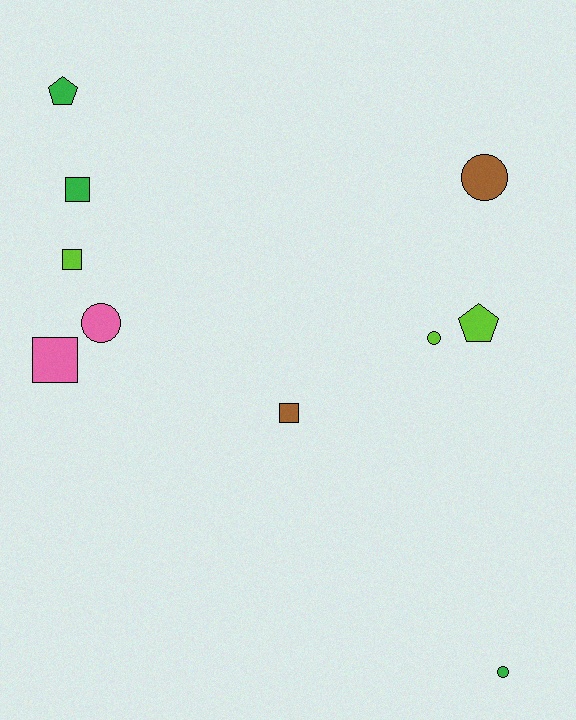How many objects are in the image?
There are 10 objects.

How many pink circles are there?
There is 1 pink circle.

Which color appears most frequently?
Lime, with 3 objects.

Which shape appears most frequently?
Square, with 4 objects.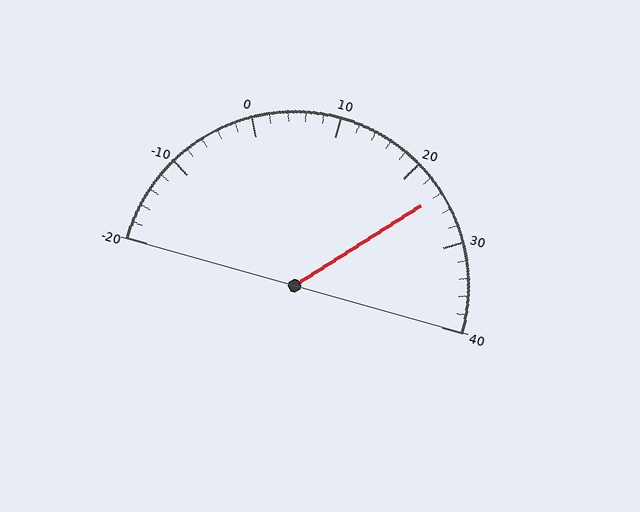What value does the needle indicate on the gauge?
The needle indicates approximately 24.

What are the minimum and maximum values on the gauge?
The gauge ranges from -20 to 40.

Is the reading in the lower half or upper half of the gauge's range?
The reading is in the upper half of the range (-20 to 40).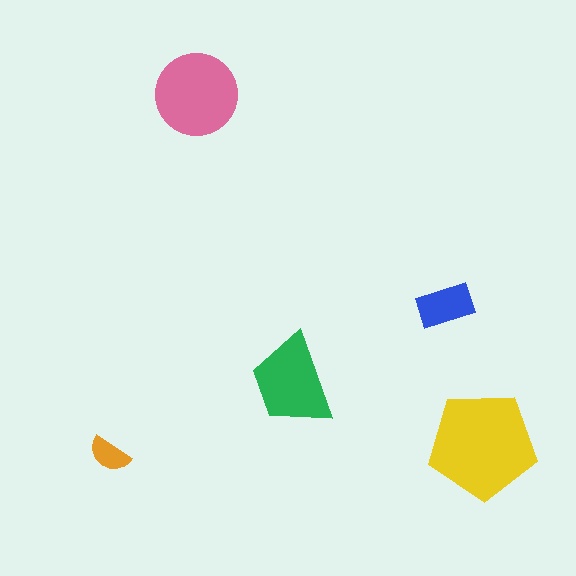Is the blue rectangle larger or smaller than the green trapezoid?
Smaller.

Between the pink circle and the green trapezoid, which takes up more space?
The pink circle.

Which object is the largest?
The yellow pentagon.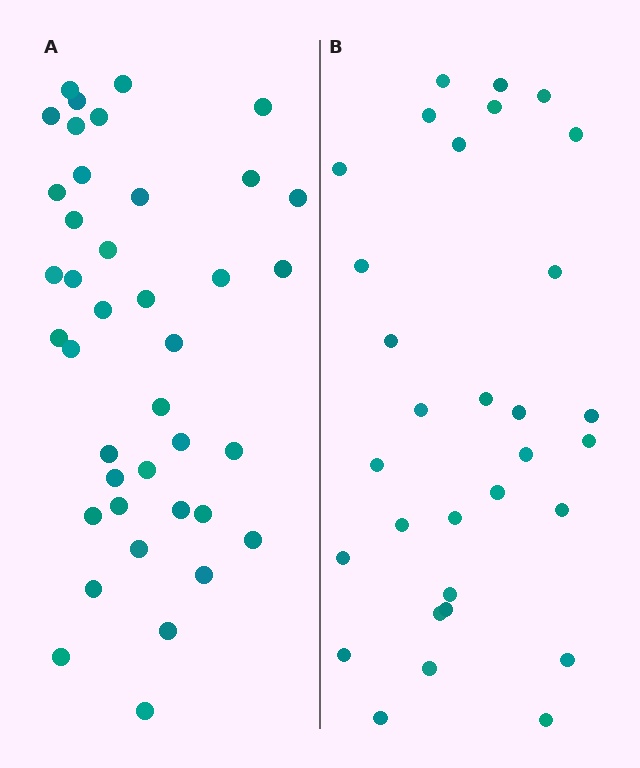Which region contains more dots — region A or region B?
Region A (the left region) has more dots.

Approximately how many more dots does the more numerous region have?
Region A has roughly 8 or so more dots than region B.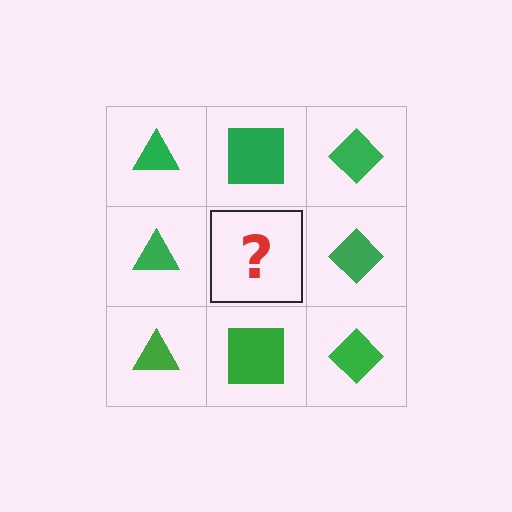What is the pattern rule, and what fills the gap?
The rule is that each column has a consistent shape. The gap should be filled with a green square.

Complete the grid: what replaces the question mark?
The question mark should be replaced with a green square.